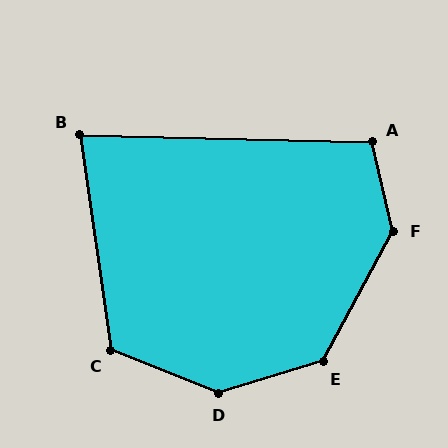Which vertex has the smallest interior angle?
B, at approximately 80 degrees.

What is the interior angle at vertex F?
Approximately 138 degrees (obtuse).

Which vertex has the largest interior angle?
D, at approximately 141 degrees.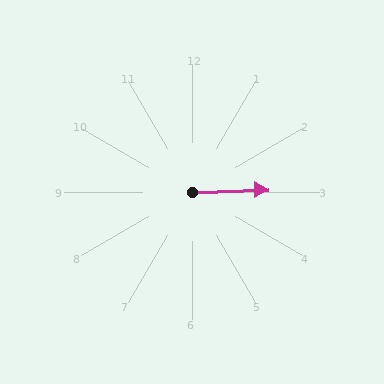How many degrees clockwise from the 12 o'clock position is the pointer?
Approximately 88 degrees.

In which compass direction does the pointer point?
East.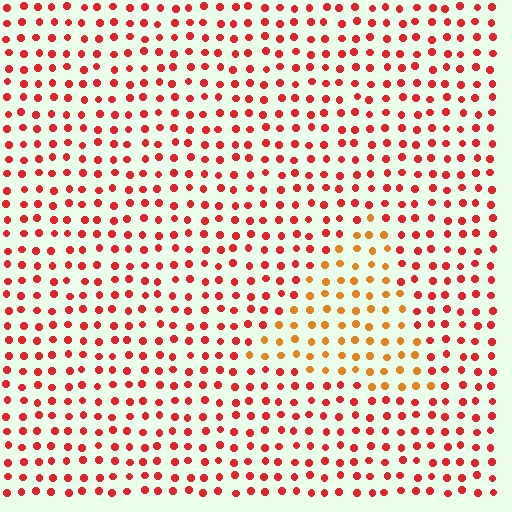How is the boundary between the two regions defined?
The boundary is defined purely by a slight shift in hue (about 34 degrees). Spacing, size, and orientation are identical on both sides.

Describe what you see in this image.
The image is filled with small red elements in a uniform arrangement. A triangle-shaped region is visible where the elements are tinted to a slightly different hue, forming a subtle color boundary.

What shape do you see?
I see a triangle.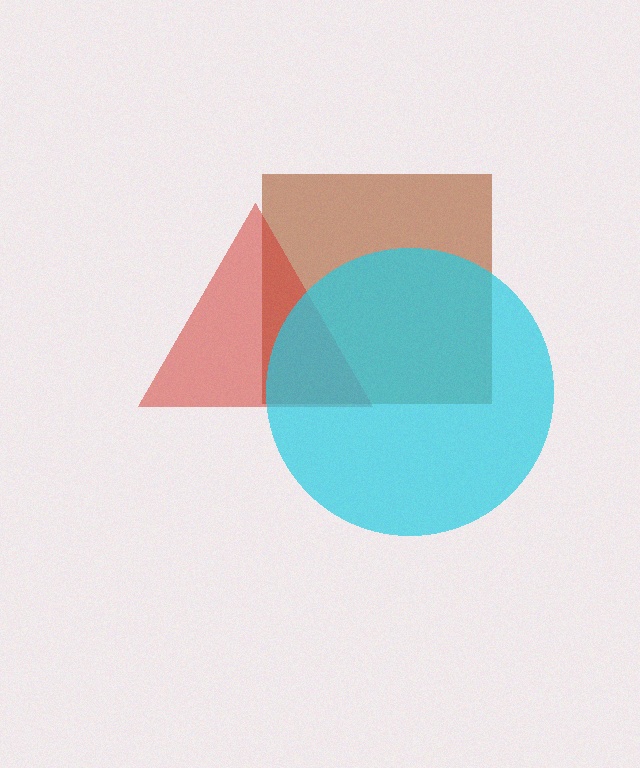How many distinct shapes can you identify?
There are 3 distinct shapes: a brown square, a red triangle, a cyan circle.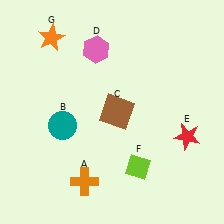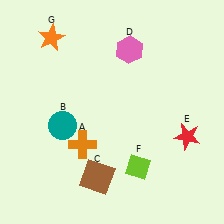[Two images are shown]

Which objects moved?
The objects that moved are: the orange cross (A), the brown square (C), the pink hexagon (D).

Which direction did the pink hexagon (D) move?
The pink hexagon (D) moved right.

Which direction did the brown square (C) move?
The brown square (C) moved down.